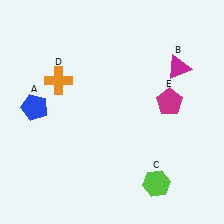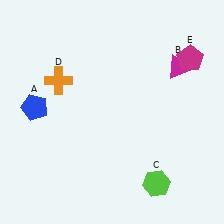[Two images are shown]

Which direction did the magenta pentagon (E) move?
The magenta pentagon (E) moved up.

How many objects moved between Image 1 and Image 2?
1 object moved between the two images.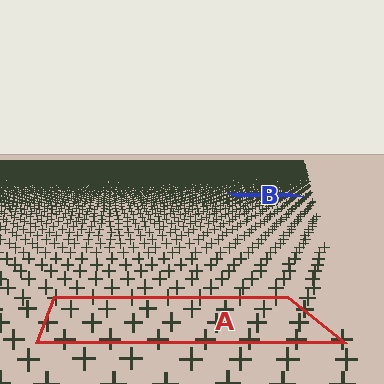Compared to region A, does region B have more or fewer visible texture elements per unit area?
Region B has more texture elements per unit area — they are packed more densely because it is farther away.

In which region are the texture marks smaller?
The texture marks are smaller in region B, because it is farther away.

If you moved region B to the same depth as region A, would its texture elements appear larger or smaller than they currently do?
They would appear larger. At a closer depth, the same texture elements are projected at a bigger on-screen size.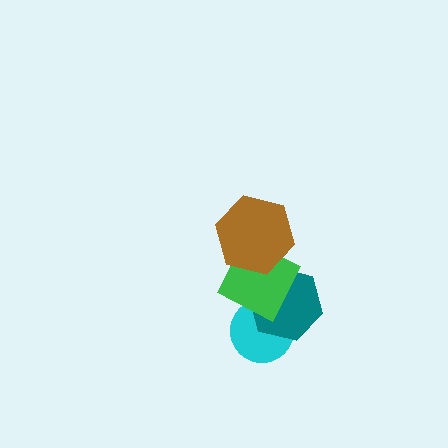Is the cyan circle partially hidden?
Yes, it is partially covered by another shape.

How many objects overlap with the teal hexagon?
2 objects overlap with the teal hexagon.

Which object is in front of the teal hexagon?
The green diamond is in front of the teal hexagon.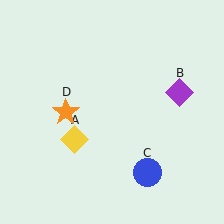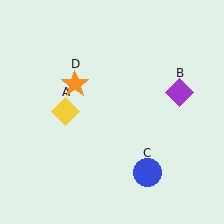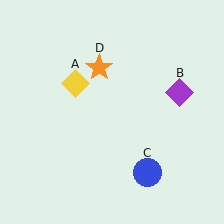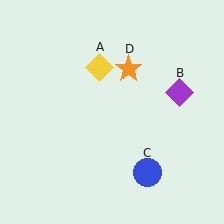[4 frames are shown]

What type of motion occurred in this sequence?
The yellow diamond (object A), orange star (object D) rotated clockwise around the center of the scene.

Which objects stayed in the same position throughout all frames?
Purple diamond (object B) and blue circle (object C) remained stationary.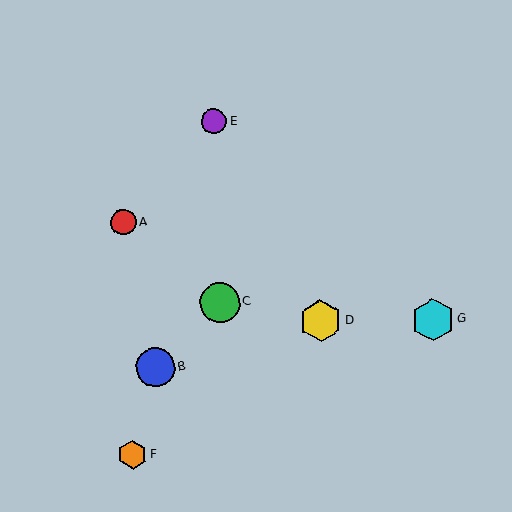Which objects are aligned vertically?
Objects C, E are aligned vertically.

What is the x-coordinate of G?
Object G is at x≈433.